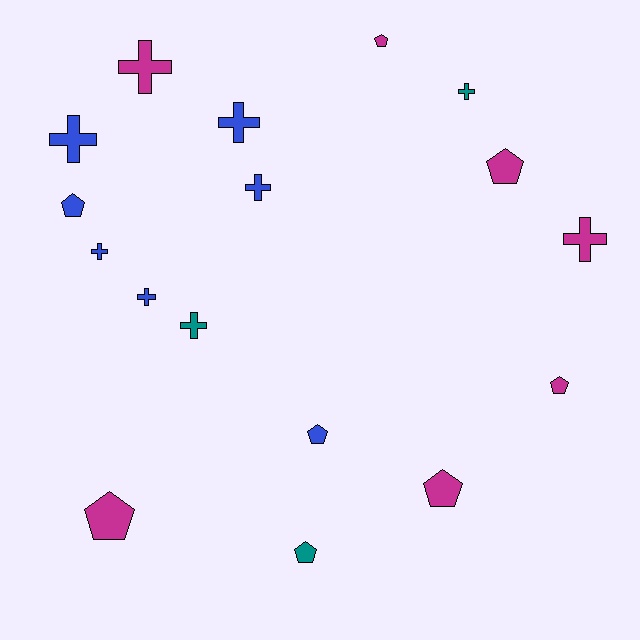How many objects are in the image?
There are 17 objects.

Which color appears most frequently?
Blue, with 7 objects.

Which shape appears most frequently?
Cross, with 9 objects.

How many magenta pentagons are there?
There are 5 magenta pentagons.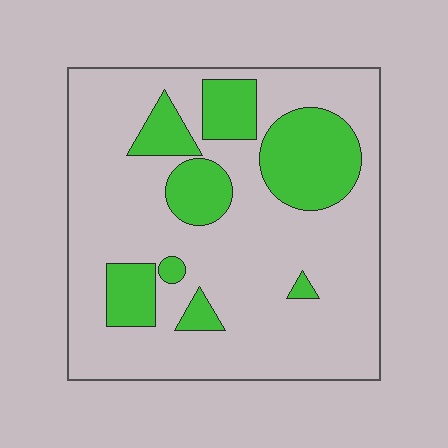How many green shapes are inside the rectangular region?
8.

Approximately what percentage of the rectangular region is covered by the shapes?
Approximately 25%.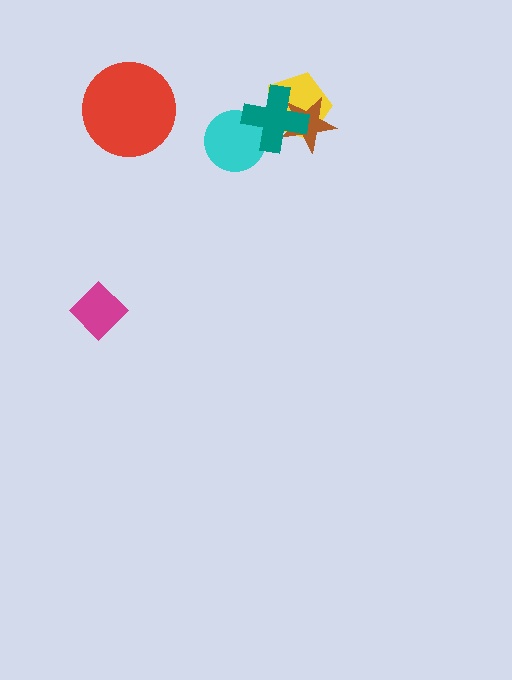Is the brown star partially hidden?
Yes, it is partially covered by another shape.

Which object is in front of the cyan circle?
The teal cross is in front of the cyan circle.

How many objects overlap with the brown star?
2 objects overlap with the brown star.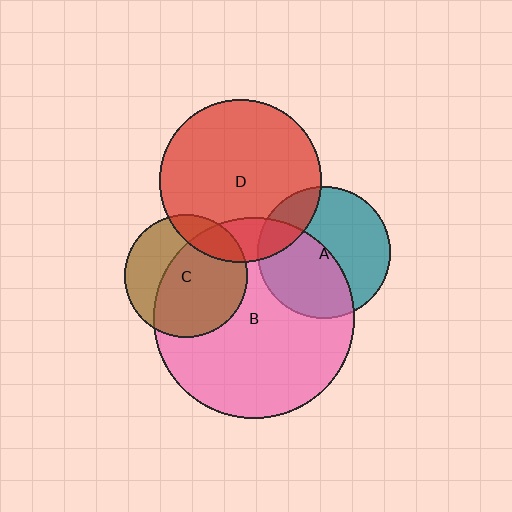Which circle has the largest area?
Circle B (pink).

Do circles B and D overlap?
Yes.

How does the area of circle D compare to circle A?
Approximately 1.5 times.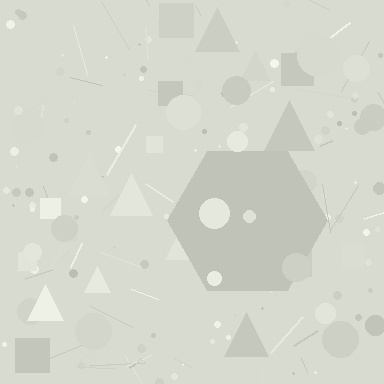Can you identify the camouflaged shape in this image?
The camouflaged shape is a hexagon.